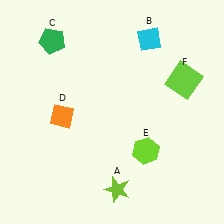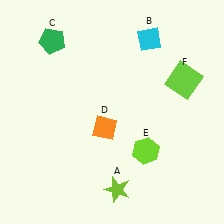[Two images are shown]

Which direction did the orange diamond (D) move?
The orange diamond (D) moved right.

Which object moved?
The orange diamond (D) moved right.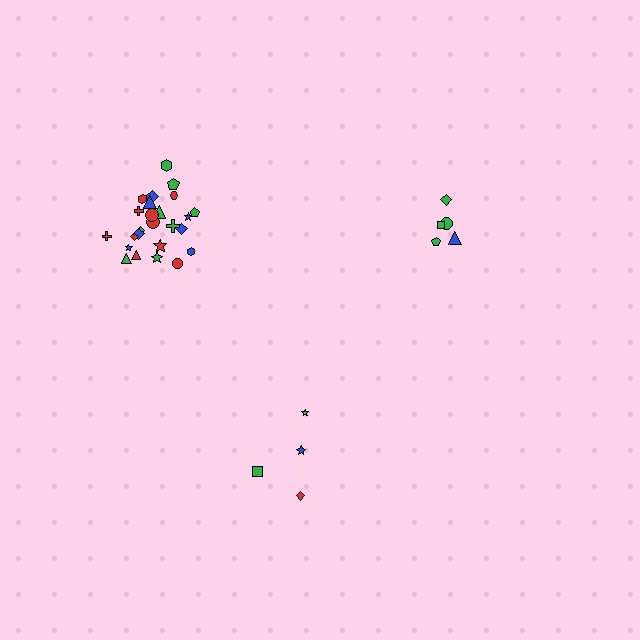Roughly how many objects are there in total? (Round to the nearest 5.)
Roughly 35 objects in total.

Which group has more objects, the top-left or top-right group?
The top-left group.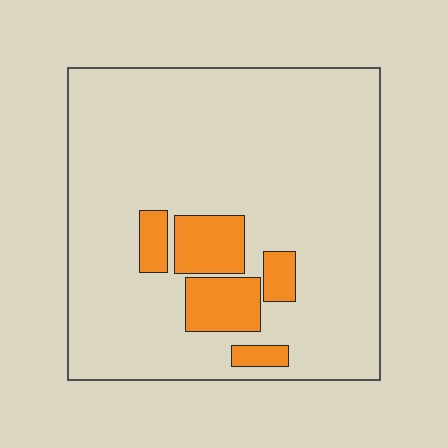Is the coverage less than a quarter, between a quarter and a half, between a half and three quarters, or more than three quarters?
Less than a quarter.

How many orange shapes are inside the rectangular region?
5.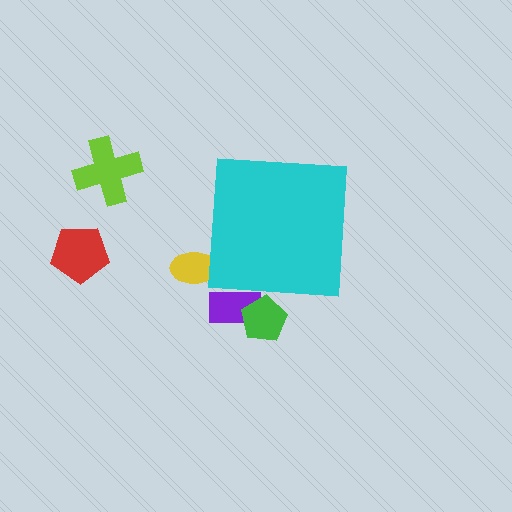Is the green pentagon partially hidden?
Yes, the green pentagon is partially hidden behind the cyan square.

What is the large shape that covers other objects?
A cyan square.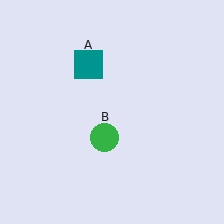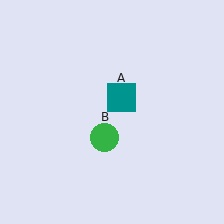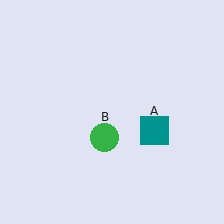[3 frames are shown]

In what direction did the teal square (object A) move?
The teal square (object A) moved down and to the right.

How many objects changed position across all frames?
1 object changed position: teal square (object A).